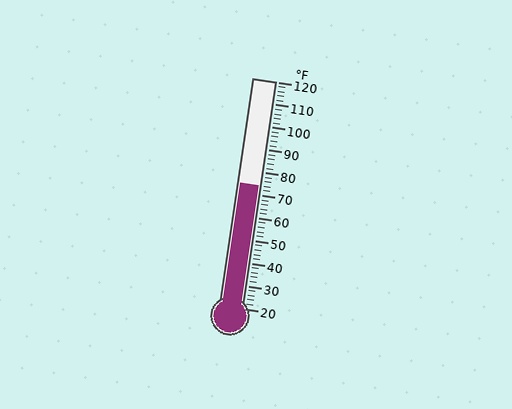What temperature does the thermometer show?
The thermometer shows approximately 74°F.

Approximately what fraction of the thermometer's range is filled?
The thermometer is filled to approximately 55% of its range.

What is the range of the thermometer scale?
The thermometer scale ranges from 20°F to 120°F.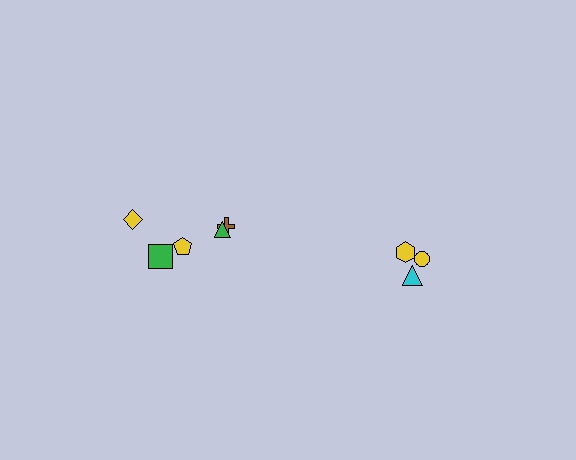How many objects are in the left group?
There are 5 objects.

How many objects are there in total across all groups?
There are 8 objects.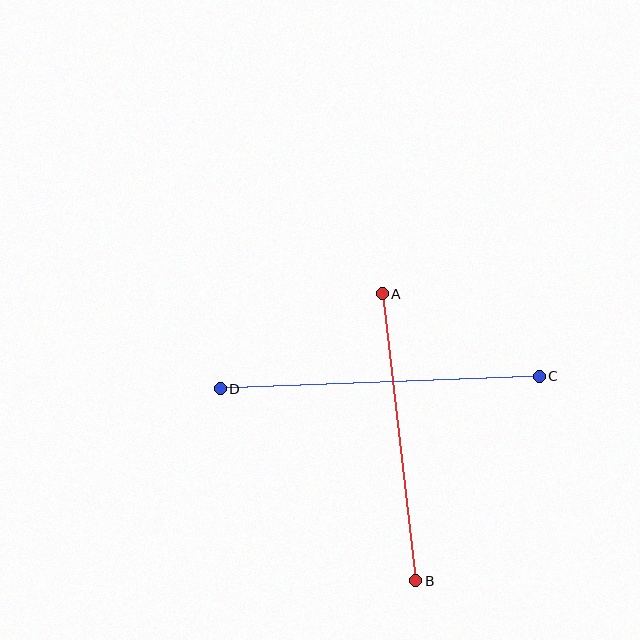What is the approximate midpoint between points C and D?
The midpoint is at approximately (380, 382) pixels.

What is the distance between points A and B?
The distance is approximately 289 pixels.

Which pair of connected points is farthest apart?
Points C and D are farthest apart.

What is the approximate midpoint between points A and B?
The midpoint is at approximately (399, 437) pixels.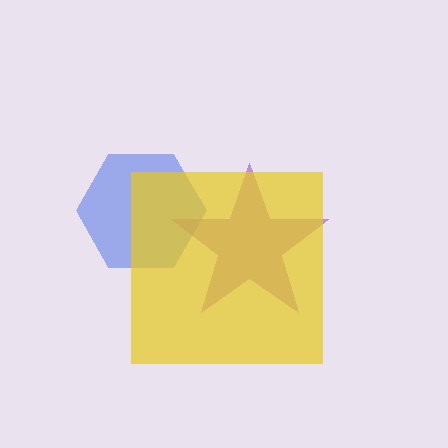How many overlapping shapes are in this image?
There are 3 overlapping shapes in the image.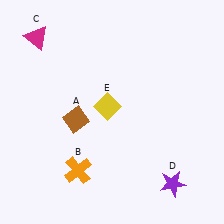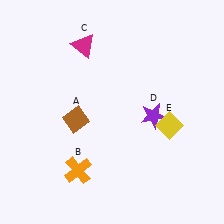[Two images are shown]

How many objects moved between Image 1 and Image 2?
3 objects moved between the two images.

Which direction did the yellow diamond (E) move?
The yellow diamond (E) moved right.